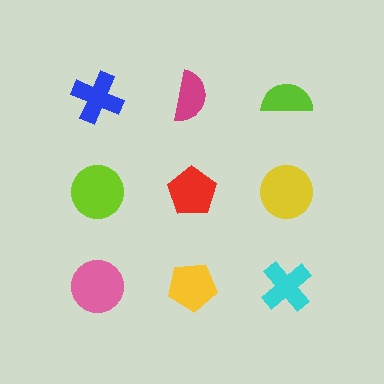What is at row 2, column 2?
A red pentagon.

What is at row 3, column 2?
A yellow pentagon.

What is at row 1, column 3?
A lime semicircle.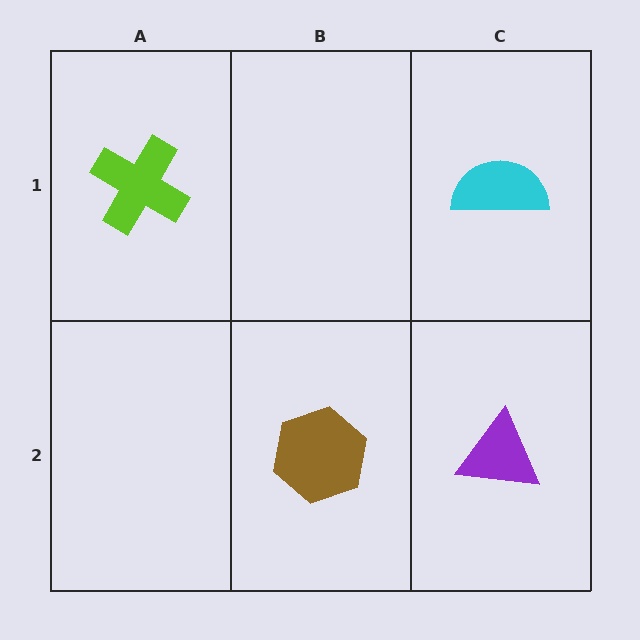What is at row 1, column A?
A lime cross.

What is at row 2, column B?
A brown hexagon.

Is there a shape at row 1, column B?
No, that cell is empty.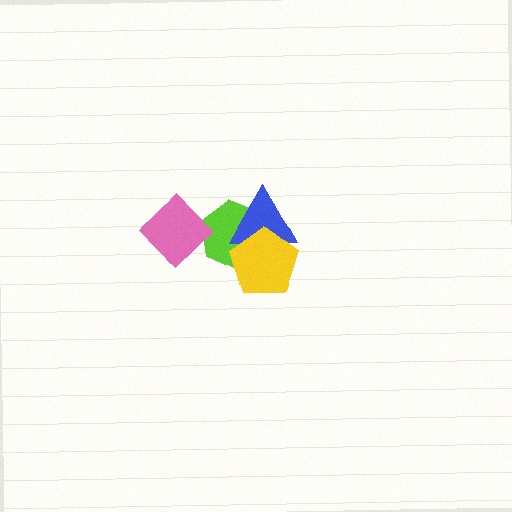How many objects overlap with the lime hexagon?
3 objects overlap with the lime hexagon.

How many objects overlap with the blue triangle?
2 objects overlap with the blue triangle.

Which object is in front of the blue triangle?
The yellow pentagon is in front of the blue triangle.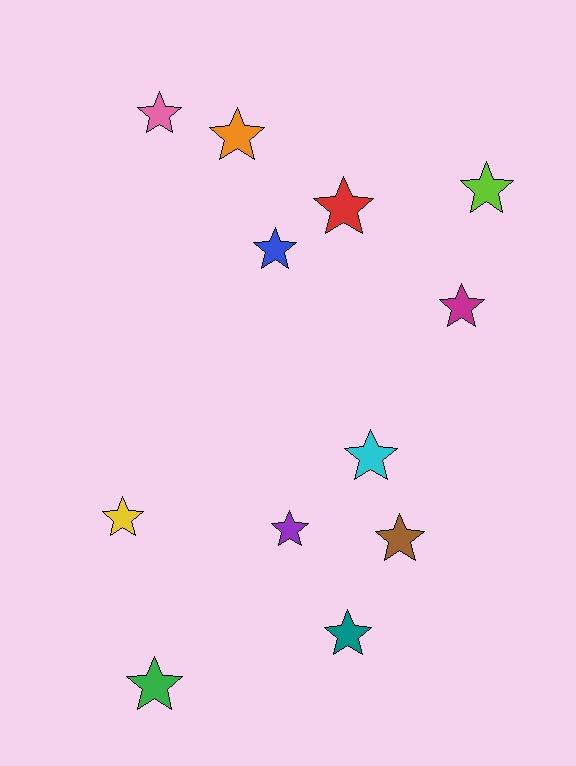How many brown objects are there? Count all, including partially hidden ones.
There is 1 brown object.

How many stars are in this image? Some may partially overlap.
There are 12 stars.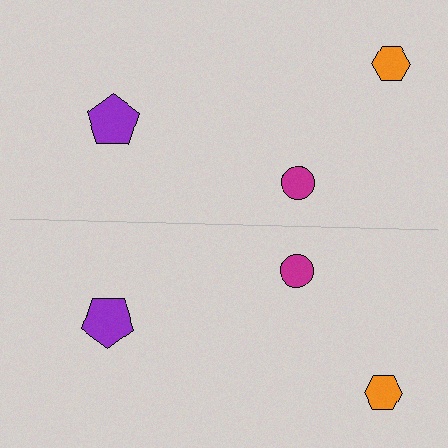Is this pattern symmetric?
Yes, this pattern has bilateral (reflection) symmetry.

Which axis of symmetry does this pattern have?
The pattern has a horizontal axis of symmetry running through the center of the image.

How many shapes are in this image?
There are 6 shapes in this image.